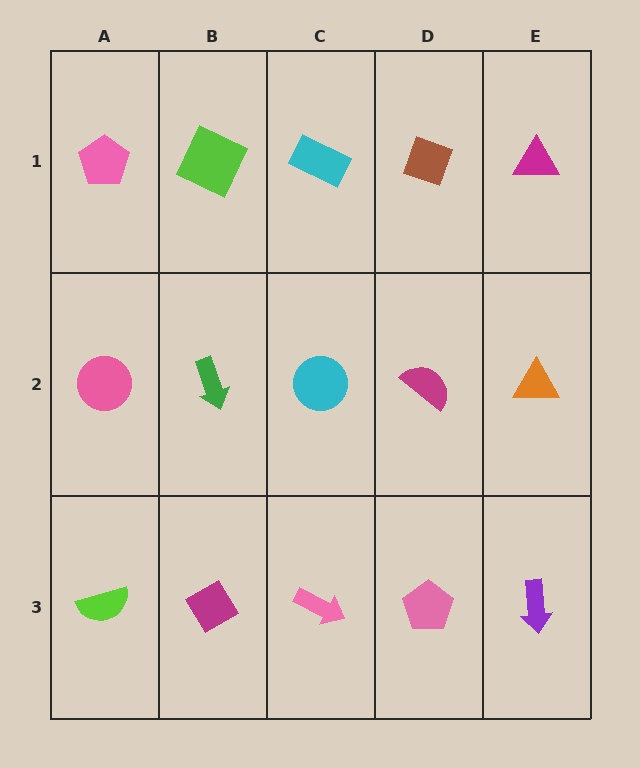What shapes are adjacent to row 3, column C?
A cyan circle (row 2, column C), a magenta diamond (row 3, column B), a pink pentagon (row 3, column D).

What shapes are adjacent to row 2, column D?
A brown diamond (row 1, column D), a pink pentagon (row 3, column D), a cyan circle (row 2, column C), an orange triangle (row 2, column E).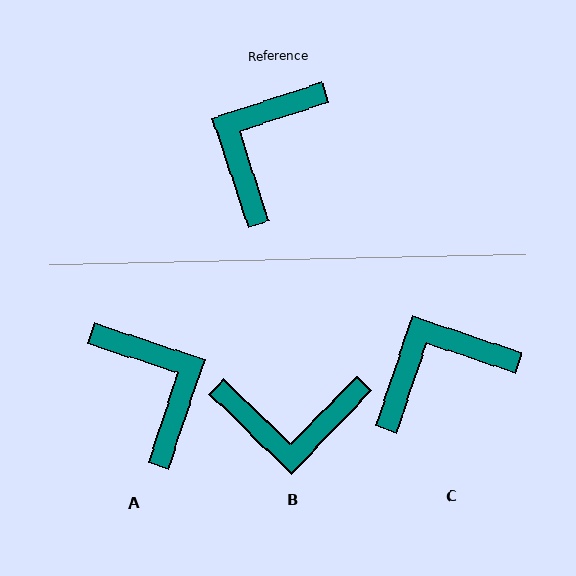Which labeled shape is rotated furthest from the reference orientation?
A, about 126 degrees away.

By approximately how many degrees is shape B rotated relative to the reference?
Approximately 118 degrees counter-clockwise.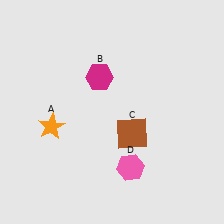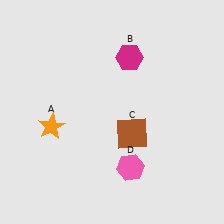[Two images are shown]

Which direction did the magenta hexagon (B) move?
The magenta hexagon (B) moved right.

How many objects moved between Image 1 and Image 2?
1 object moved between the two images.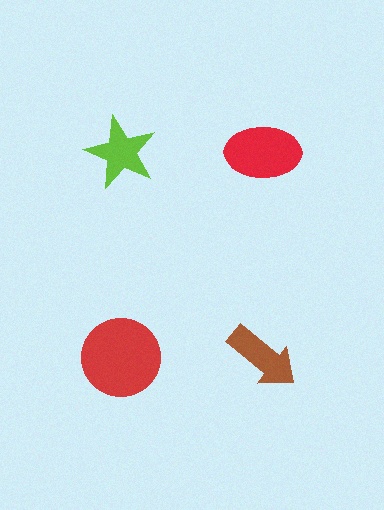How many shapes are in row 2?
2 shapes.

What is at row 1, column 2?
A red ellipse.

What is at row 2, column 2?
A brown arrow.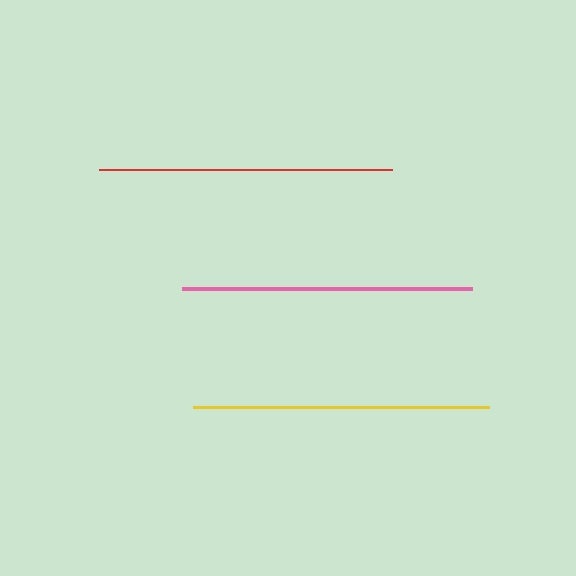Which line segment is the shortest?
The pink line is the shortest at approximately 290 pixels.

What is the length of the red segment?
The red segment is approximately 293 pixels long.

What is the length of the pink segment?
The pink segment is approximately 290 pixels long.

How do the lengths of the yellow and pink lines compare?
The yellow and pink lines are approximately the same length.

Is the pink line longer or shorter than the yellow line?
The yellow line is longer than the pink line.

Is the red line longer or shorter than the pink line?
The red line is longer than the pink line.